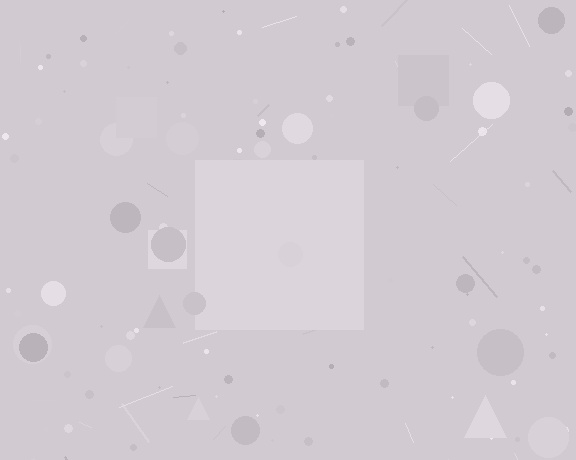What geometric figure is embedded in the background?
A square is embedded in the background.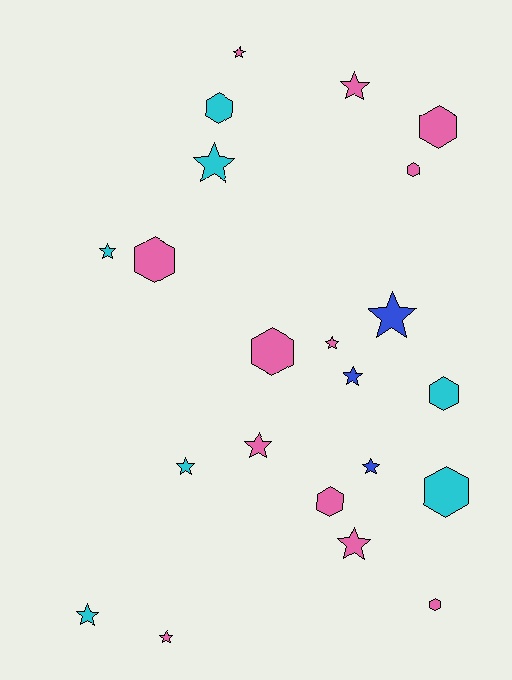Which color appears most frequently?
Pink, with 12 objects.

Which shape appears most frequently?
Star, with 13 objects.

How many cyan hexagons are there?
There are 3 cyan hexagons.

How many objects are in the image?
There are 22 objects.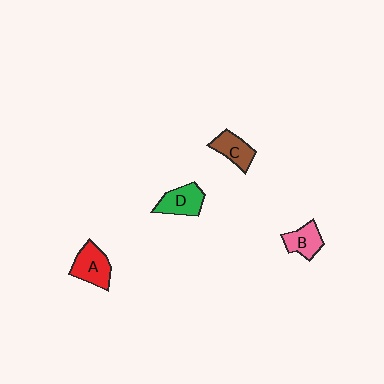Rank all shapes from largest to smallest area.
From largest to smallest: A (red), D (green), C (brown), B (pink).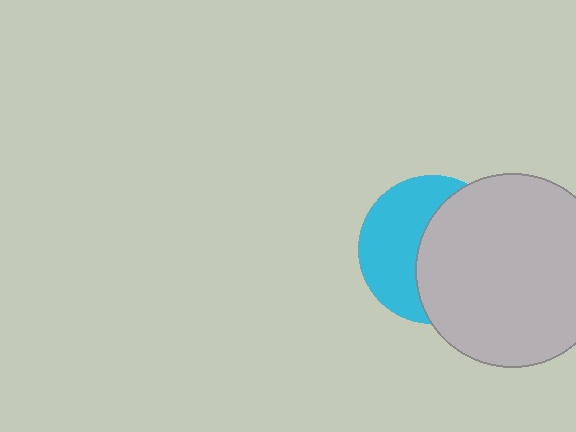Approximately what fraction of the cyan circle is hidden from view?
Roughly 54% of the cyan circle is hidden behind the light gray circle.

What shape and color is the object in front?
The object in front is a light gray circle.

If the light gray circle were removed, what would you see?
You would see the complete cyan circle.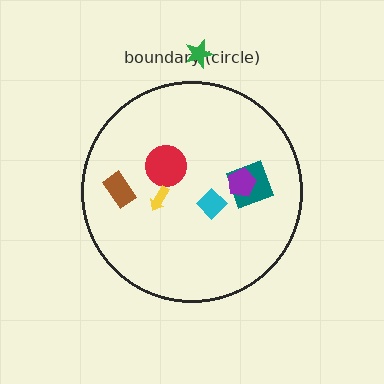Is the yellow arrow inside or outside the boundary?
Inside.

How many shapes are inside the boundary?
6 inside, 1 outside.